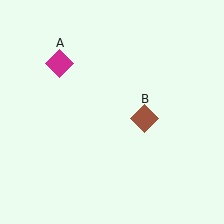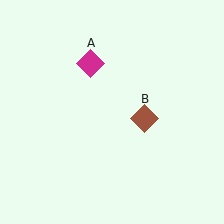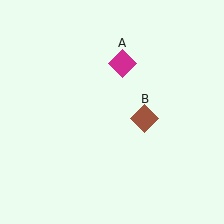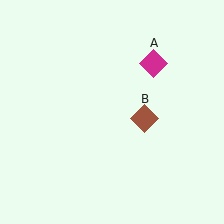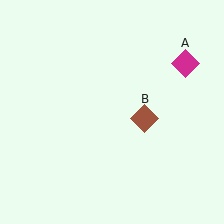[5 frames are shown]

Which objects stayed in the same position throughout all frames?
Brown diamond (object B) remained stationary.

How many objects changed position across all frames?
1 object changed position: magenta diamond (object A).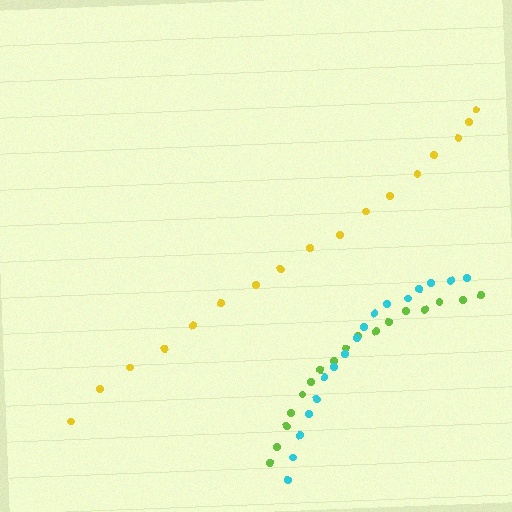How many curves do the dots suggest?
There are 3 distinct paths.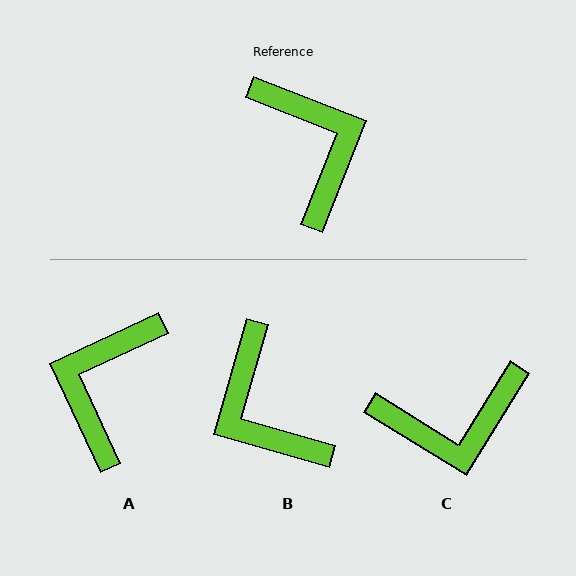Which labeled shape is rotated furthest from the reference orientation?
B, about 175 degrees away.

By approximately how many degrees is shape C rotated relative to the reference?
Approximately 100 degrees clockwise.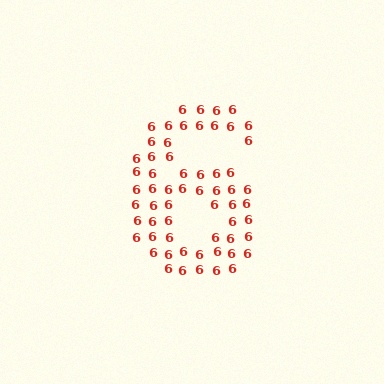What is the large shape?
The large shape is the digit 6.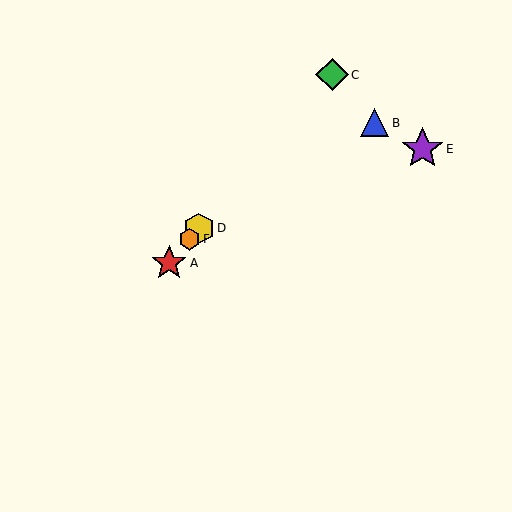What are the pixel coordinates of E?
Object E is at (422, 149).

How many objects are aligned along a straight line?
4 objects (A, C, D, F) are aligned along a straight line.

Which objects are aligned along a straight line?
Objects A, C, D, F are aligned along a straight line.